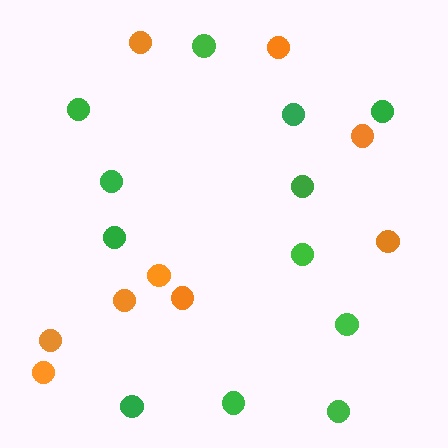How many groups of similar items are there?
There are 2 groups: one group of green circles (12) and one group of orange circles (9).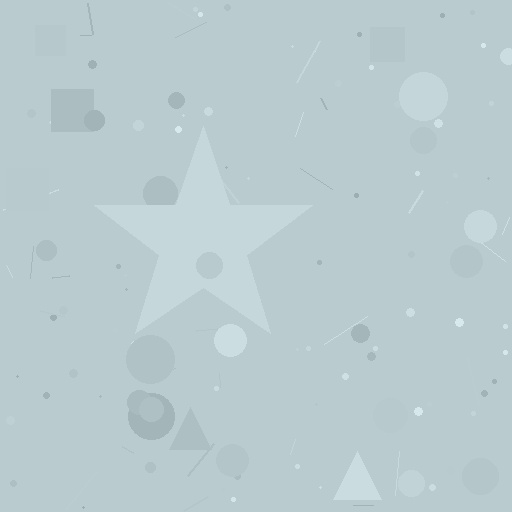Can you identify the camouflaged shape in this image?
The camouflaged shape is a star.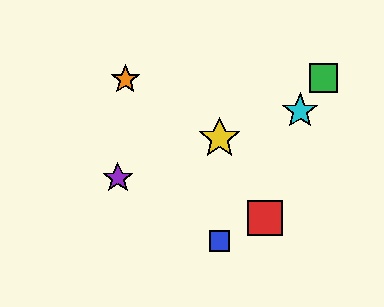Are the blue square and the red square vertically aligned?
No, the blue square is at x≈219 and the red square is at x≈265.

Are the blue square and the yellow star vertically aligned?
Yes, both are at x≈219.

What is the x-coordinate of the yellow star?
The yellow star is at x≈219.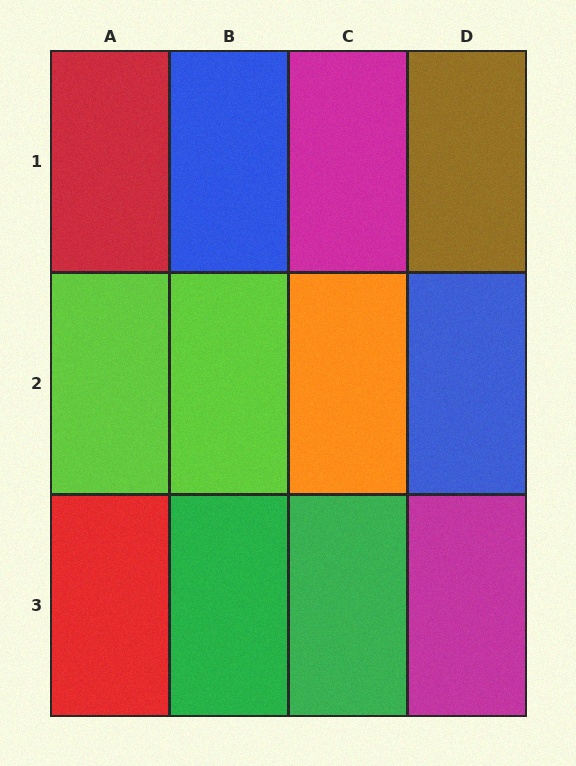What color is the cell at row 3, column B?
Green.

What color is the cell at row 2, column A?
Lime.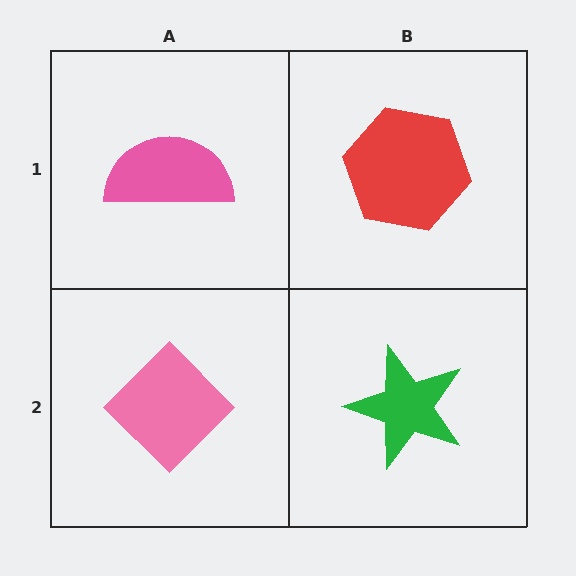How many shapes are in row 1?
2 shapes.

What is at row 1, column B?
A red hexagon.